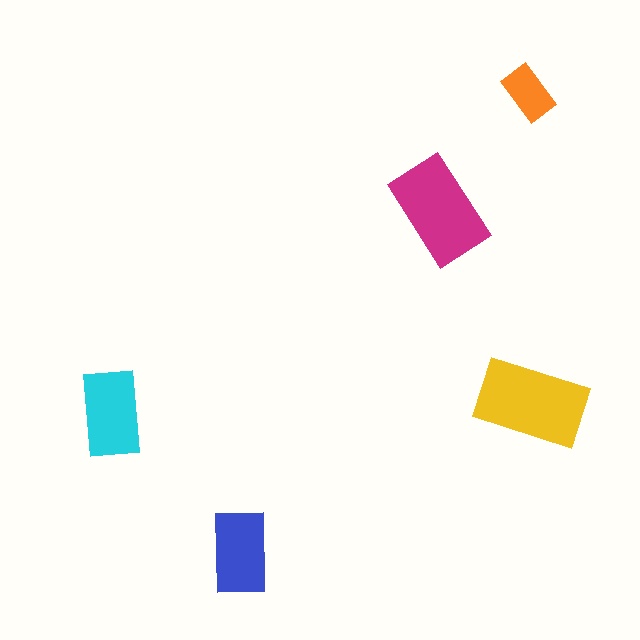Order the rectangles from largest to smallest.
the yellow one, the magenta one, the cyan one, the blue one, the orange one.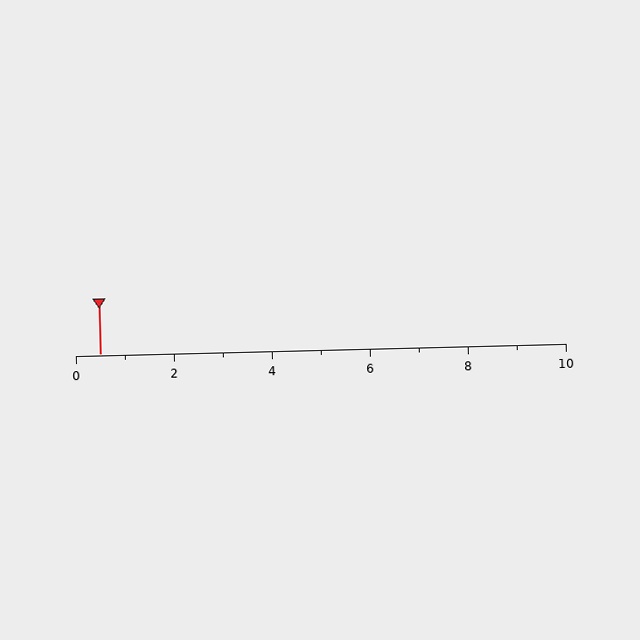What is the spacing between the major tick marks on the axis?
The major ticks are spaced 2 apart.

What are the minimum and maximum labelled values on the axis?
The axis runs from 0 to 10.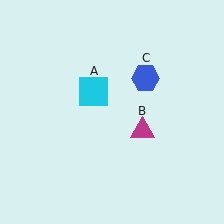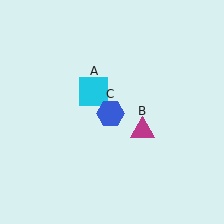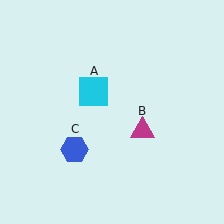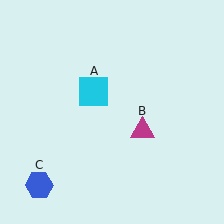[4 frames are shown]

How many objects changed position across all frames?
1 object changed position: blue hexagon (object C).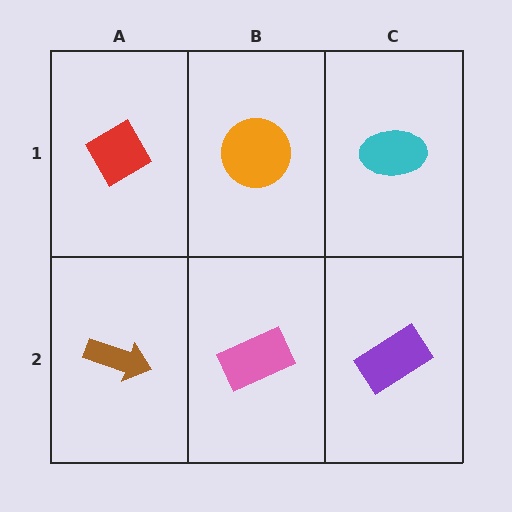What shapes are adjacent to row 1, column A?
A brown arrow (row 2, column A), an orange circle (row 1, column B).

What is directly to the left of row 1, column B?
A red diamond.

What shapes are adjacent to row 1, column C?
A purple rectangle (row 2, column C), an orange circle (row 1, column B).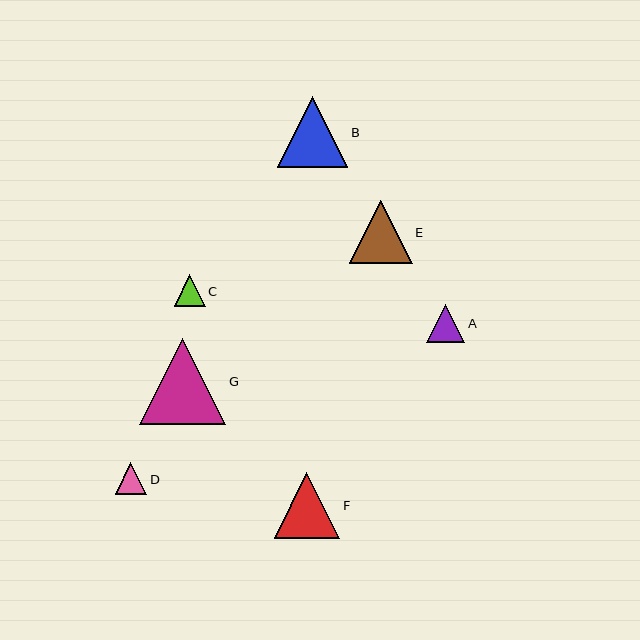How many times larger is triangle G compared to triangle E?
Triangle G is approximately 1.4 times the size of triangle E.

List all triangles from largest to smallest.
From largest to smallest: G, B, F, E, A, D, C.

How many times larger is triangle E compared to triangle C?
Triangle E is approximately 2.0 times the size of triangle C.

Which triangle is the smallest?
Triangle C is the smallest with a size of approximately 31 pixels.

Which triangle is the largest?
Triangle G is the largest with a size of approximately 87 pixels.